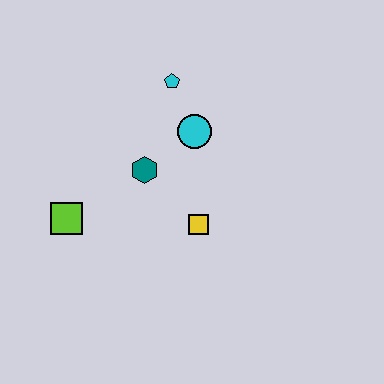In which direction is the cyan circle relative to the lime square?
The cyan circle is to the right of the lime square.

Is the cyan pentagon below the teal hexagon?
No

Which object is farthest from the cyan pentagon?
The lime square is farthest from the cyan pentagon.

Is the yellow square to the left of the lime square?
No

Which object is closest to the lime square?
The teal hexagon is closest to the lime square.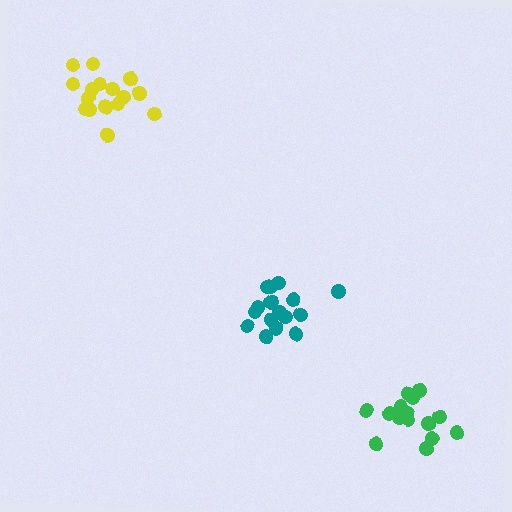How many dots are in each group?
Group 1: 17 dots, Group 2: 16 dots, Group 3: 15 dots (48 total).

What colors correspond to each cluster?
The clusters are colored: teal, yellow, green.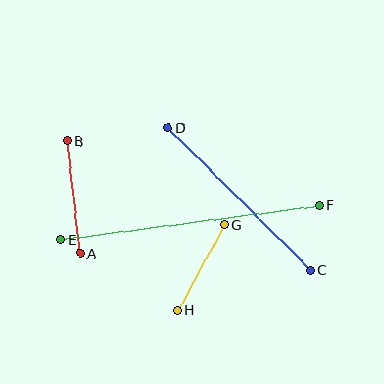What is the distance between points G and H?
The distance is approximately 97 pixels.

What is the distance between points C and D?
The distance is approximately 201 pixels.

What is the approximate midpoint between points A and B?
The midpoint is at approximately (74, 197) pixels.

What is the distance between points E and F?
The distance is approximately 260 pixels.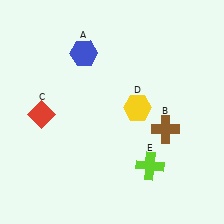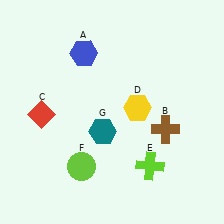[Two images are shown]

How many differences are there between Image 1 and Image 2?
There are 2 differences between the two images.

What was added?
A lime circle (F), a teal hexagon (G) were added in Image 2.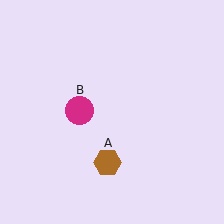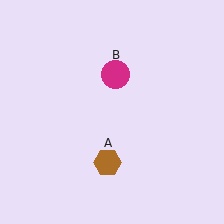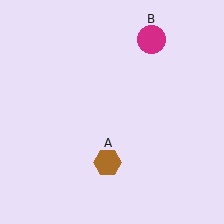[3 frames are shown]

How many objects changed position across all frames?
1 object changed position: magenta circle (object B).